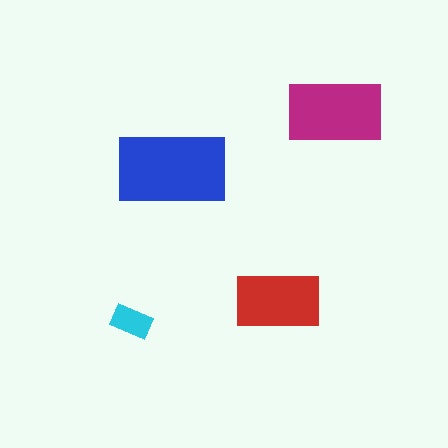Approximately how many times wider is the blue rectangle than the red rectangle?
About 1.5 times wider.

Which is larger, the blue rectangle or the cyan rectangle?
The blue one.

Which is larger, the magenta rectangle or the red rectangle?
The magenta one.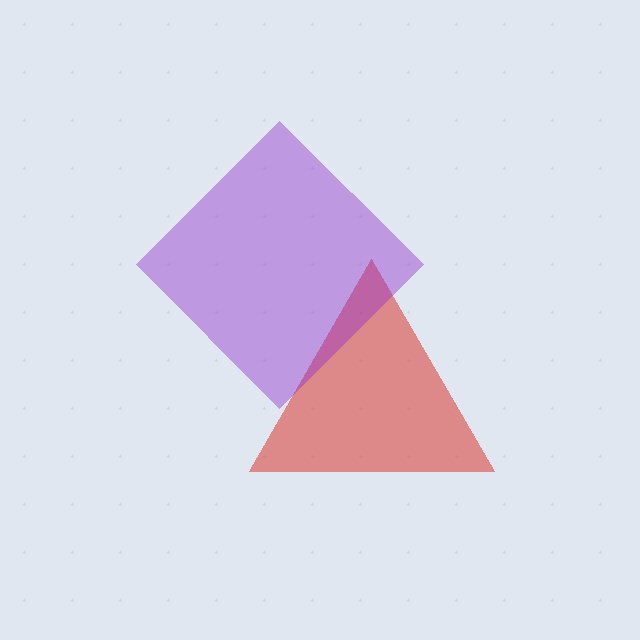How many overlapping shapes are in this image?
There are 2 overlapping shapes in the image.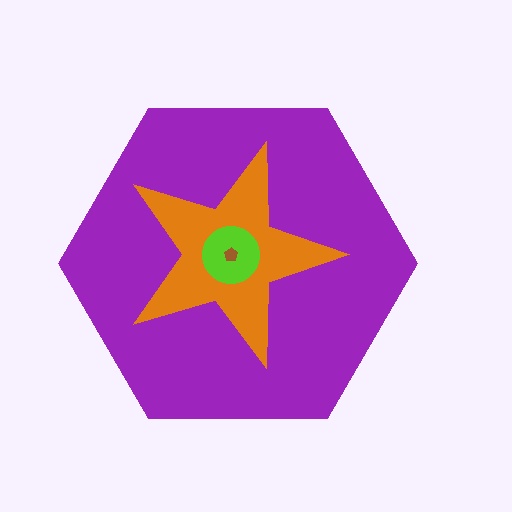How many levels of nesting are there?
4.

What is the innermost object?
The brown pentagon.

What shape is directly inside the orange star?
The lime circle.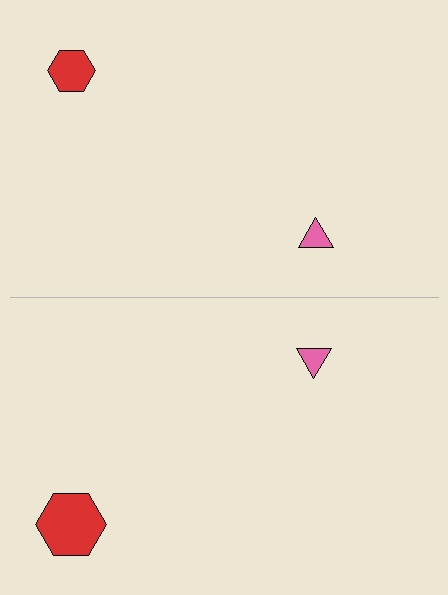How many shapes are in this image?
There are 4 shapes in this image.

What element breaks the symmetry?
The red hexagon on the bottom side has a different size than its mirror counterpart.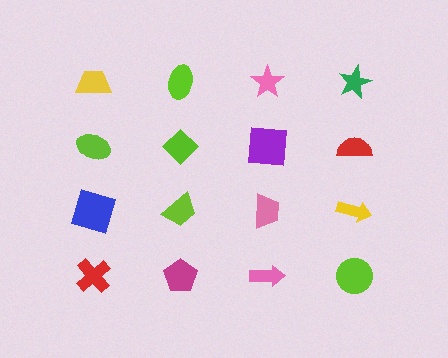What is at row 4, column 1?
A red cross.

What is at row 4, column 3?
A pink arrow.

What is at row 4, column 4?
A lime circle.